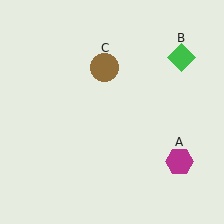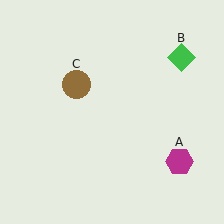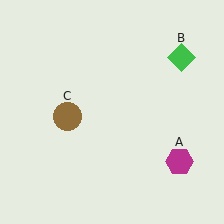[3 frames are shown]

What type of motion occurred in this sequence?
The brown circle (object C) rotated counterclockwise around the center of the scene.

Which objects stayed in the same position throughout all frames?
Magenta hexagon (object A) and green diamond (object B) remained stationary.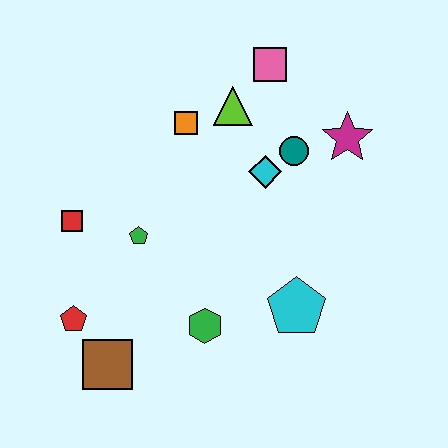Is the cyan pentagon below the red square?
Yes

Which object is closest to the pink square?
The lime triangle is closest to the pink square.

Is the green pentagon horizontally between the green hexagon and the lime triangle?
No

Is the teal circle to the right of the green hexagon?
Yes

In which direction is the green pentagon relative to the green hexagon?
The green pentagon is above the green hexagon.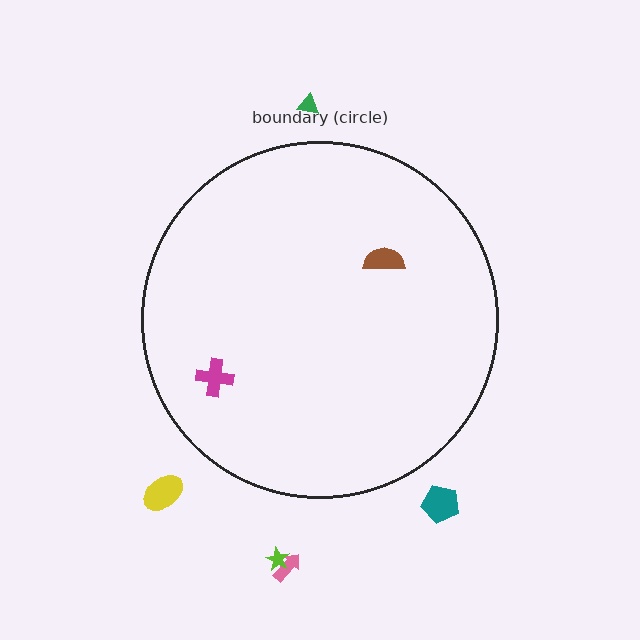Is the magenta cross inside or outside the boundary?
Inside.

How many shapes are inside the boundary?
2 inside, 5 outside.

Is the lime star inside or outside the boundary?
Outside.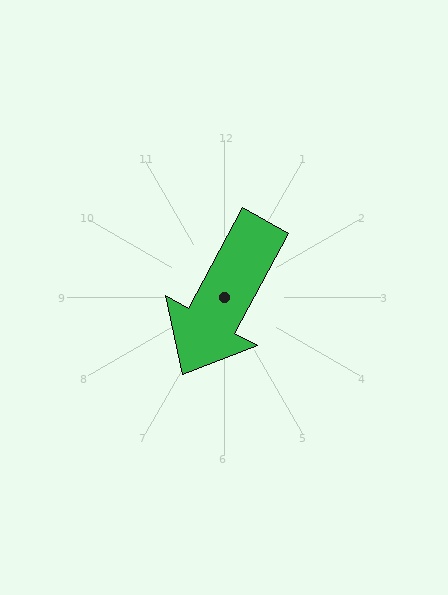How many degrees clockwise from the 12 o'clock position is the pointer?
Approximately 209 degrees.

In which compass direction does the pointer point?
Southwest.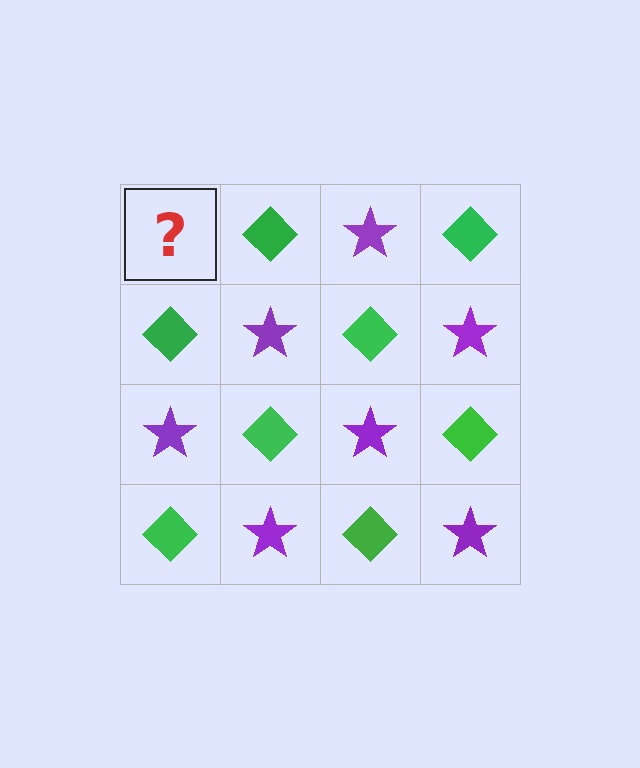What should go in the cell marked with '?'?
The missing cell should contain a purple star.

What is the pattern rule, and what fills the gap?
The rule is that it alternates purple star and green diamond in a checkerboard pattern. The gap should be filled with a purple star.